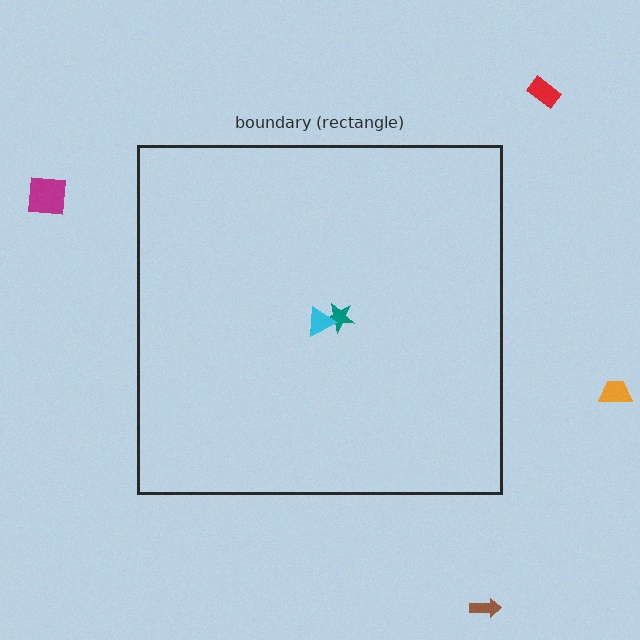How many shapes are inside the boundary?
2 inside, 4 outside.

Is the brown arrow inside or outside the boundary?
Outside.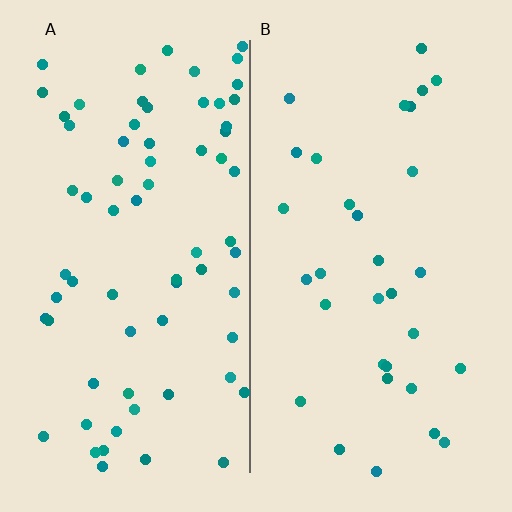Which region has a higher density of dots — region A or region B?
A (the left).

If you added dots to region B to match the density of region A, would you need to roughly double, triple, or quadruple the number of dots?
Approximately double.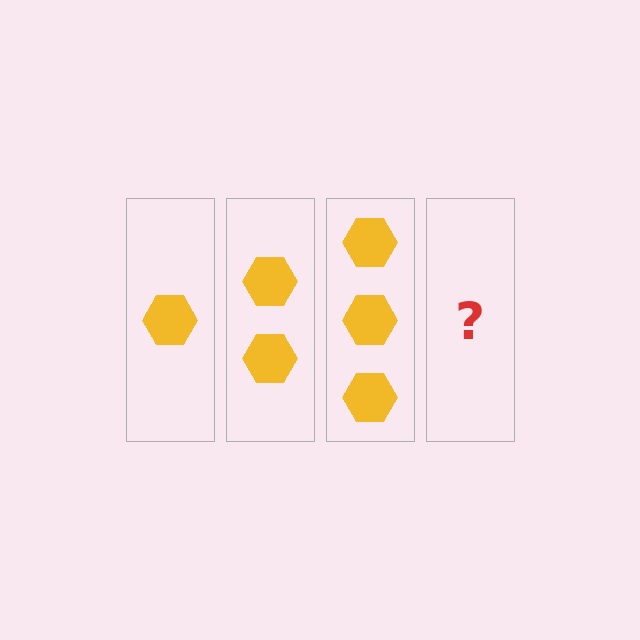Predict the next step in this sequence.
The next step is 4 hexagons.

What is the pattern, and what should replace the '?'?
The pattern is that each step adds one more hexagon. The '?' should be 4 hexagons.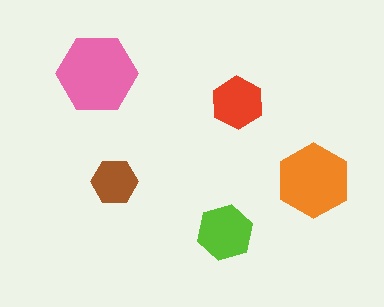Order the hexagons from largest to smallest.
the pink one, the orange one, the lime one, the red one, the brown one.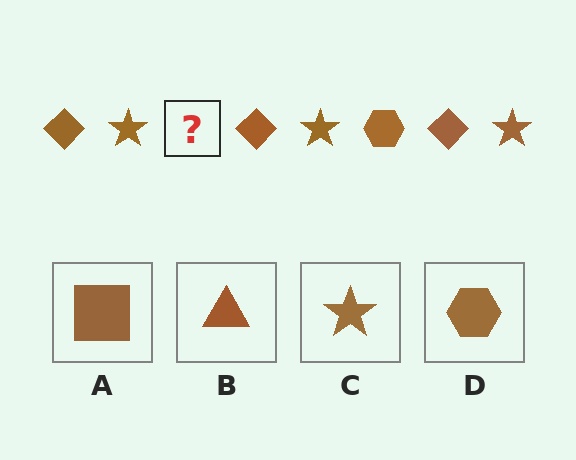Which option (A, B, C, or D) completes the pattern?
D.